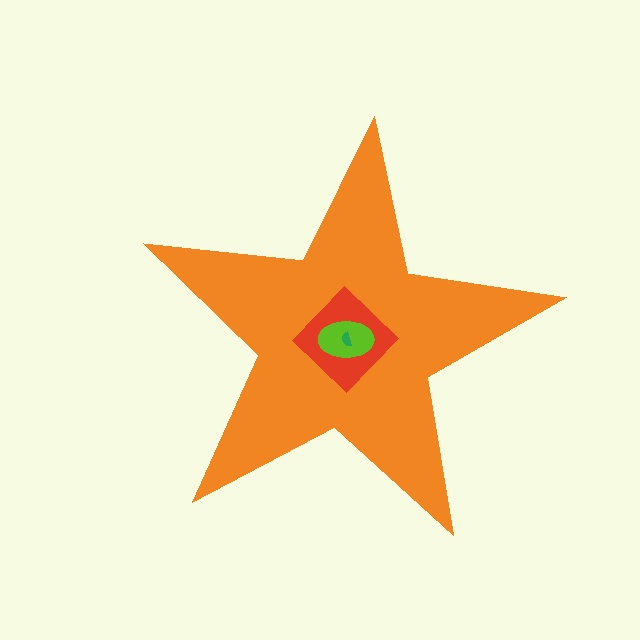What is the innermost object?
The green semicircle.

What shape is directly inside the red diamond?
The lime ellipse.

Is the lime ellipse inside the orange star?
Yes.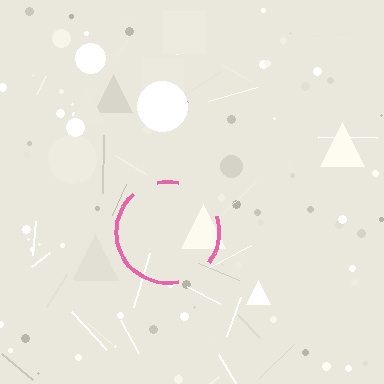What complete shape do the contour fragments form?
The contour fragments form a circle.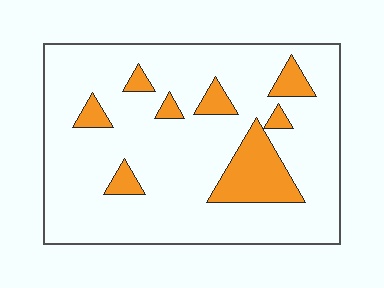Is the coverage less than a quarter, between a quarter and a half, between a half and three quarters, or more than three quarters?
Less than a quarter.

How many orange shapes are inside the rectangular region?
8.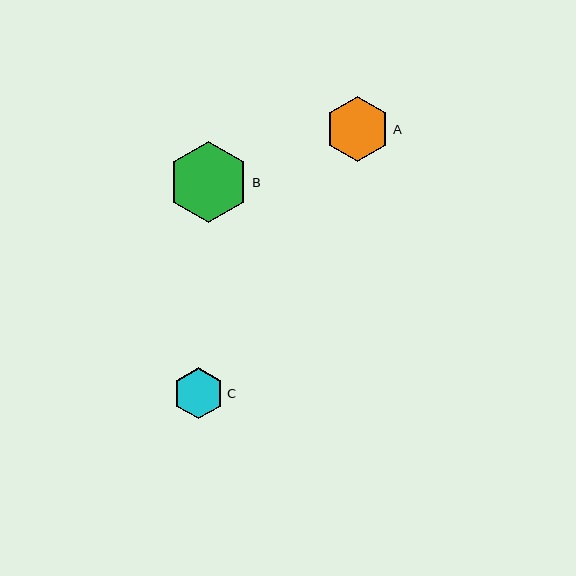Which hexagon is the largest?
Hexagon B is the largest with a size of approximately 81 pixels.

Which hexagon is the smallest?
Hexagon C is the smallest with a size of approximately 51 pixels.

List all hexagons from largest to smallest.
From largest to smallest: B, A, C.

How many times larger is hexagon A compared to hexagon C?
Hexagon A is approximately 1.3 times the size of hexagon C.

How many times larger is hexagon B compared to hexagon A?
Hexagon B is approximately 1.2 times the size of hexagon A.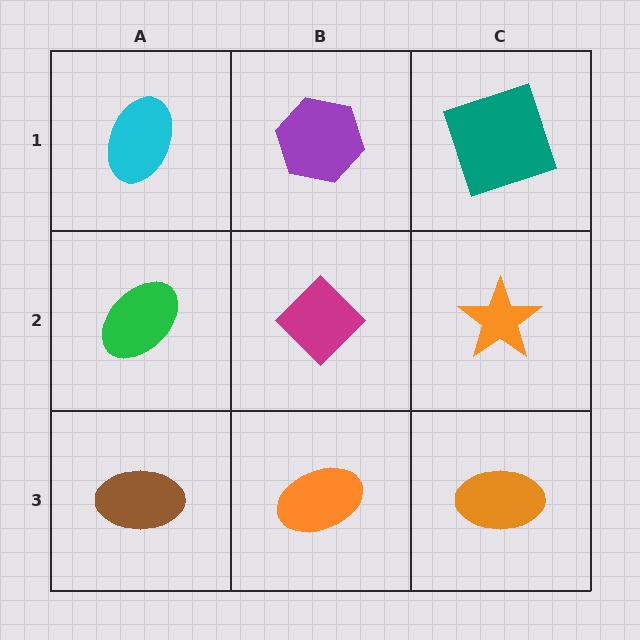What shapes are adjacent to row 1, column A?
A green ellipse (row 2, column A), a purple hexagon (row 1, column B).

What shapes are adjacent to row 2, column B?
A purple hexagon (row 1, column B), an orange ellipse (row 3, column B), a green ellipse (row 2, column A), an orange star (row 2, column C).